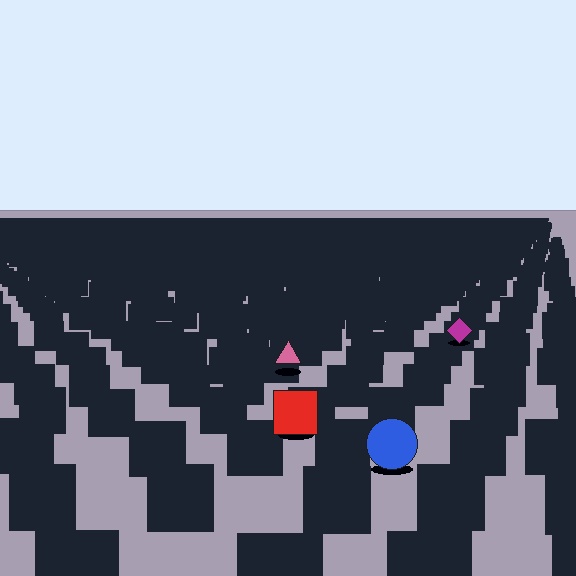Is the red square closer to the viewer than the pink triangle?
Yes. The red square is closer — you can tell from the texture gradient: the ground texture is coarser near it.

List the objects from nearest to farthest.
From nearest to farthest: the blue circle, the red square, the pink triangle, the magenta diamond.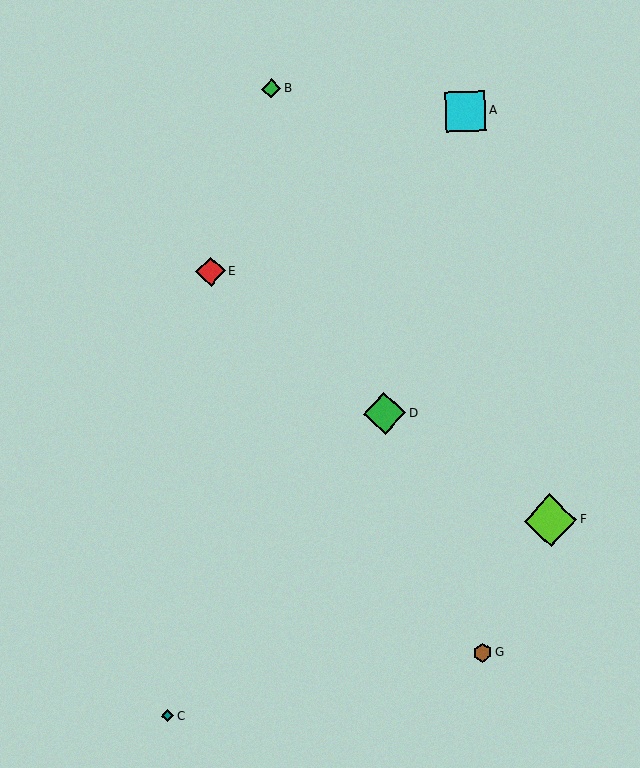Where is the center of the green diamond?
The center of the green diamond is at (271, 89).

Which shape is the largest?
The lime diamond (labeled F) is the largest.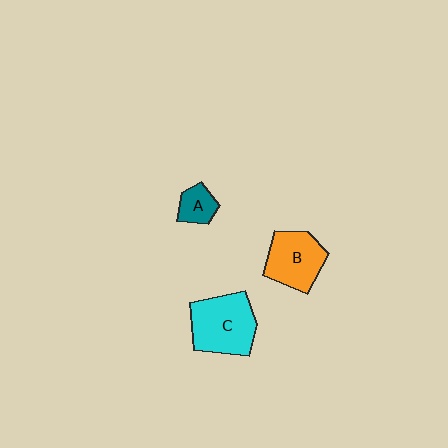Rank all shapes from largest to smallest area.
From largest to smallest: C (cyan), B (orange), A (teal).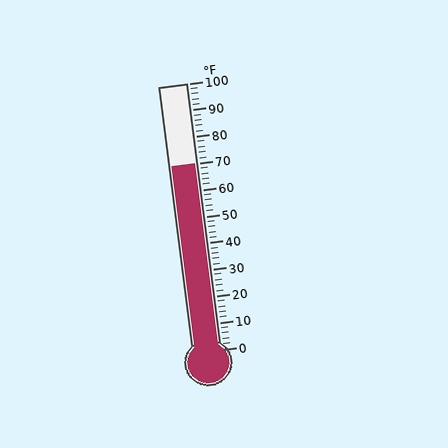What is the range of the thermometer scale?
The thermometer scale ranges from 0°F to 100°F.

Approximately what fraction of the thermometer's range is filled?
The thermometer is filled to approximately 70% of its range.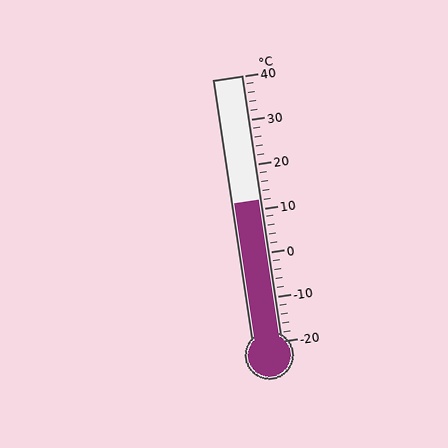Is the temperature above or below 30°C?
The temperature is below 30°C.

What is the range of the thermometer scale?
The thermometer scale ranges from -20°C to 40°C.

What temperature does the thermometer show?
The thermometer shows approximately 12°C.